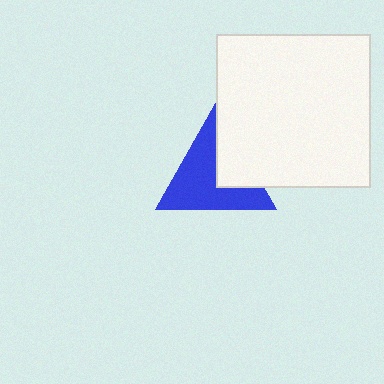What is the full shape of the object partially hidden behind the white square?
The partially hidden object is a blue triangle.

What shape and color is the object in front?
The object in front is a white square.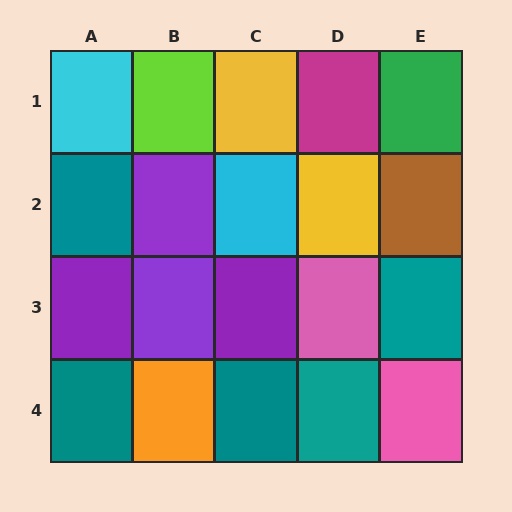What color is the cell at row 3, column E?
Teal.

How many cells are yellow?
2 cells are yellow.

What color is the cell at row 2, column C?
Cyan.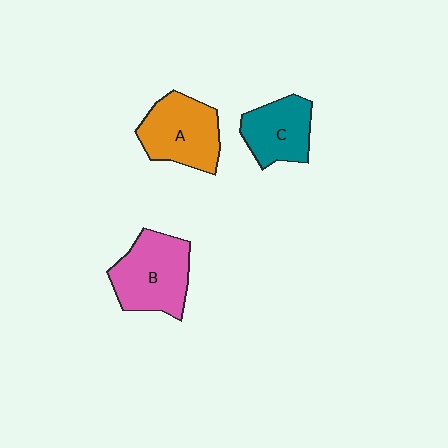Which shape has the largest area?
Shape B (pink).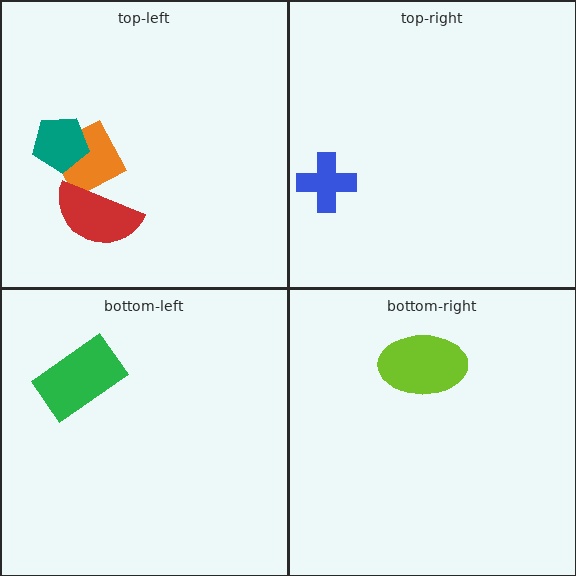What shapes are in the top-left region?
The orange diamond, the teal pentagon, the red semicircle.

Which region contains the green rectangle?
The bottom-left region.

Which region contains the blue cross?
The top-right region.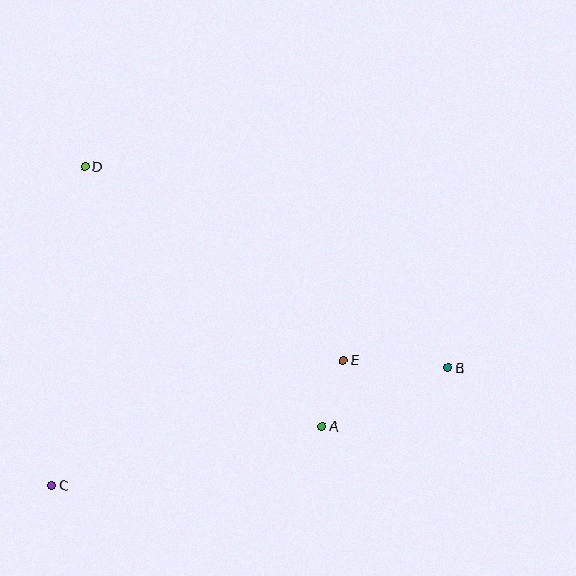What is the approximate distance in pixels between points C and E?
The distance between C and E is approximately 317 pixels.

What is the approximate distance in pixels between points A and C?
The distance between A and C is approximately 277 pixels.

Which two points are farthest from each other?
Points B and D are farthest from each other.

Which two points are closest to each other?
Points A and E are closest to each other.